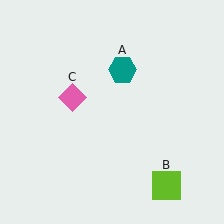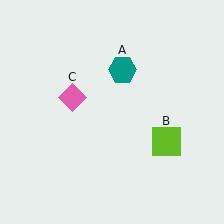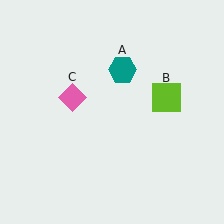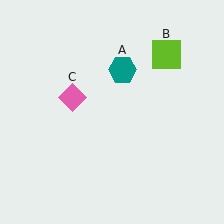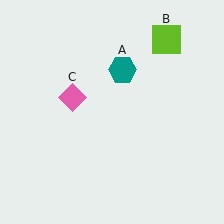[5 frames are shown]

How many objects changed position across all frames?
1 object changed position: lime square (object B).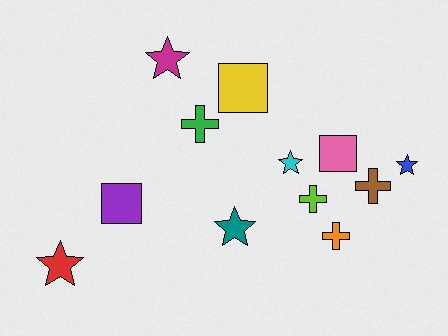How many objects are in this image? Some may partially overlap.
There are 12 objects.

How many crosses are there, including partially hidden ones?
There are 4 crosses.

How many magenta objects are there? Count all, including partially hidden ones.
There is 1 magenta object.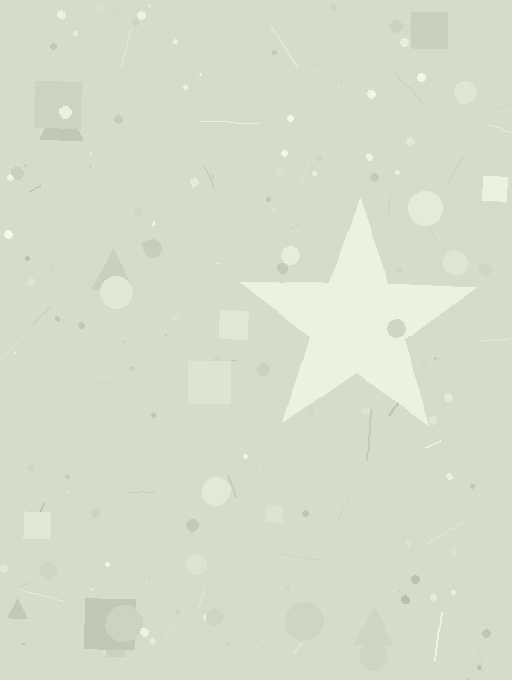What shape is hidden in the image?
A star is hidden in the image.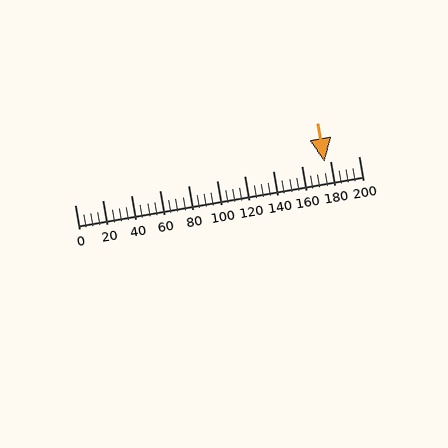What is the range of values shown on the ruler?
The ruler shows values from 0 to 200.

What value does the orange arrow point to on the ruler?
The orange arrow points to approximately 176.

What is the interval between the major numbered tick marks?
The major tick marks are spaced 20 units apart.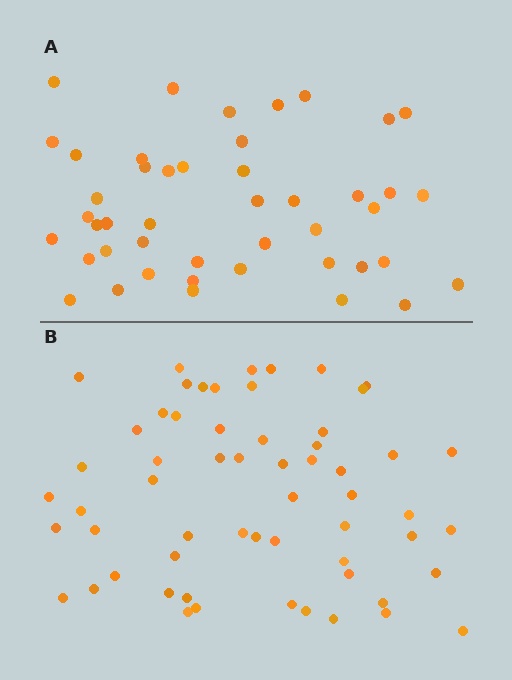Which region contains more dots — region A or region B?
Region B (the bottom region) has more dots.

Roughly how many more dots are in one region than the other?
Region B has approximately 15 more dots than region A.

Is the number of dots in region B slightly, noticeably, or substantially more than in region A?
Region B has noticeably more, but not dramatically so. The ratio is roughly 1.3 to 1.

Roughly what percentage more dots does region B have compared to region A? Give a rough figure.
About 30% more.